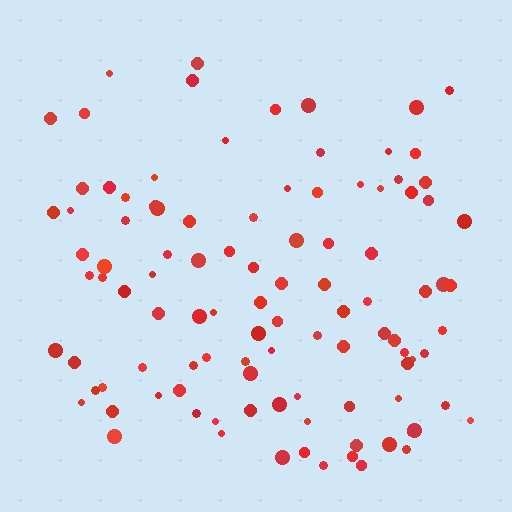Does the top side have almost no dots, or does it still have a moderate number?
Still a moderate number, just noticeably fewer than the bottom.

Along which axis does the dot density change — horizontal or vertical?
Vertical.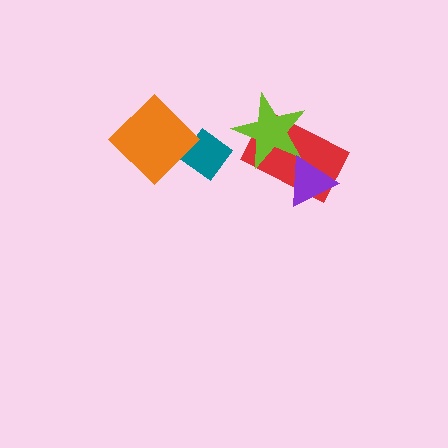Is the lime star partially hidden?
No, no other shape covers it.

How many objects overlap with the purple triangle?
1 object overlaps with the purple triangle.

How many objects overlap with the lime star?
1 object overlaps with the lime star.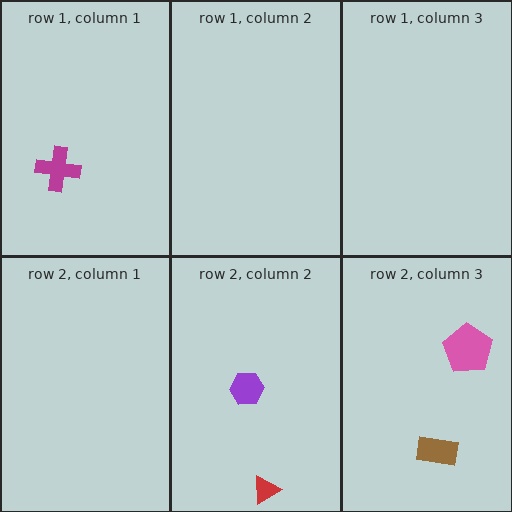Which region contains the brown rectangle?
The row 2, column 3 region.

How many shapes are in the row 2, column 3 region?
2.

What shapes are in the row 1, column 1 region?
The magenta cross.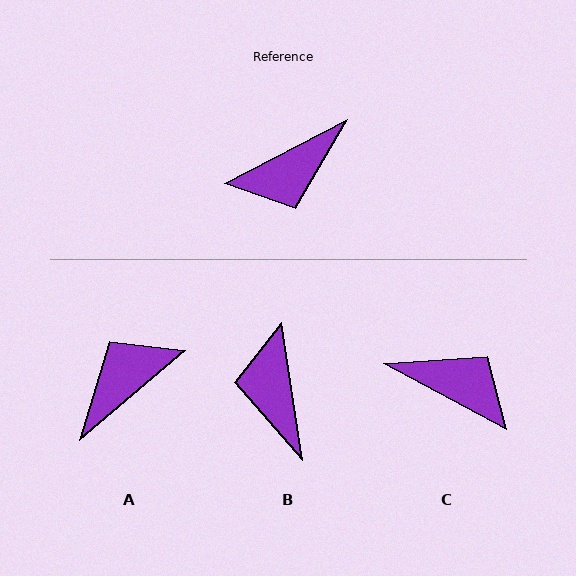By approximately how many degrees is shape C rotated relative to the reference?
Approximately 124 degrees counter-clockwise.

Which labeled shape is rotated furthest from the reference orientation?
A, about 167 degrees away.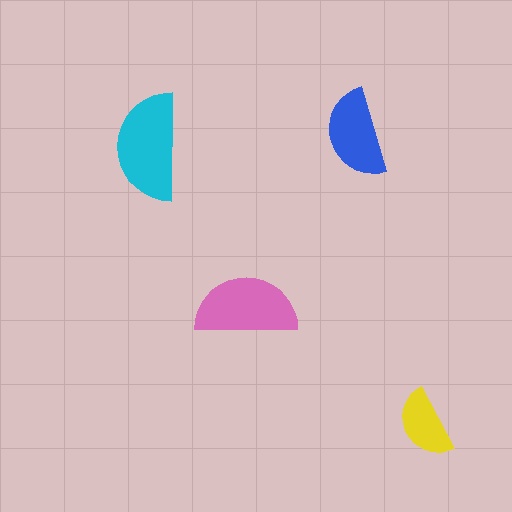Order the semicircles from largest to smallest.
the cyan one, the pink one, the blue one, the yellow one.